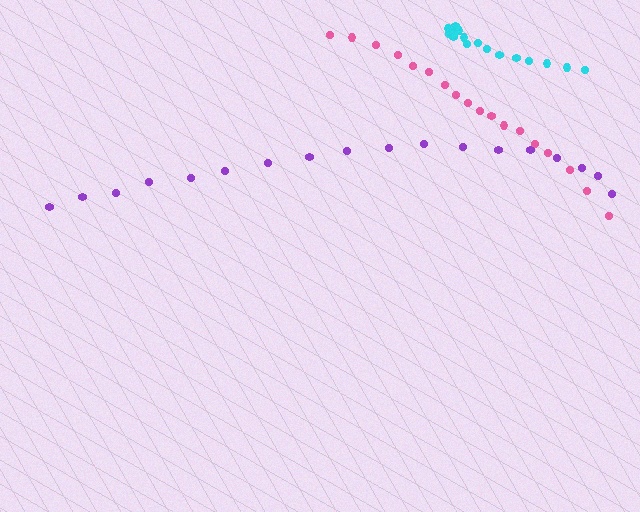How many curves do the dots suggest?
There are 3 distinct paths.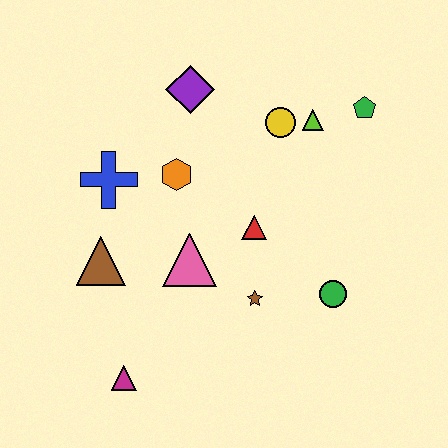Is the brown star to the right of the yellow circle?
No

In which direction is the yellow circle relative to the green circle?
The yellow circle is above the green circle.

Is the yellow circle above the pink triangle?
Yes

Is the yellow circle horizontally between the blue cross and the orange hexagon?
No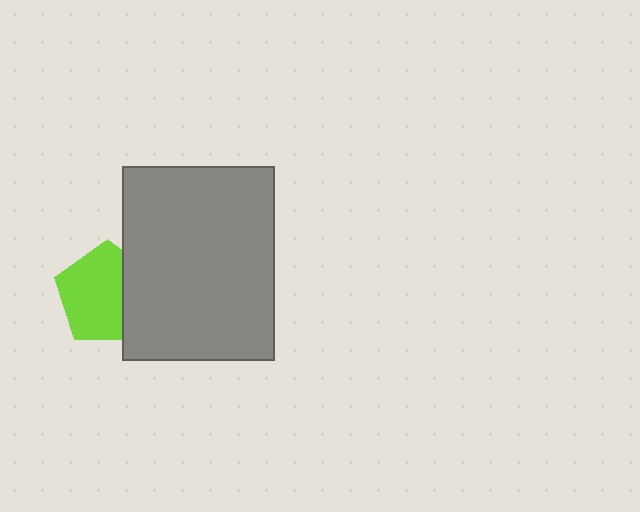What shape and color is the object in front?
The object in front is a gray rectangle.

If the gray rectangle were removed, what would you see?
You would see the complete lime pentagon.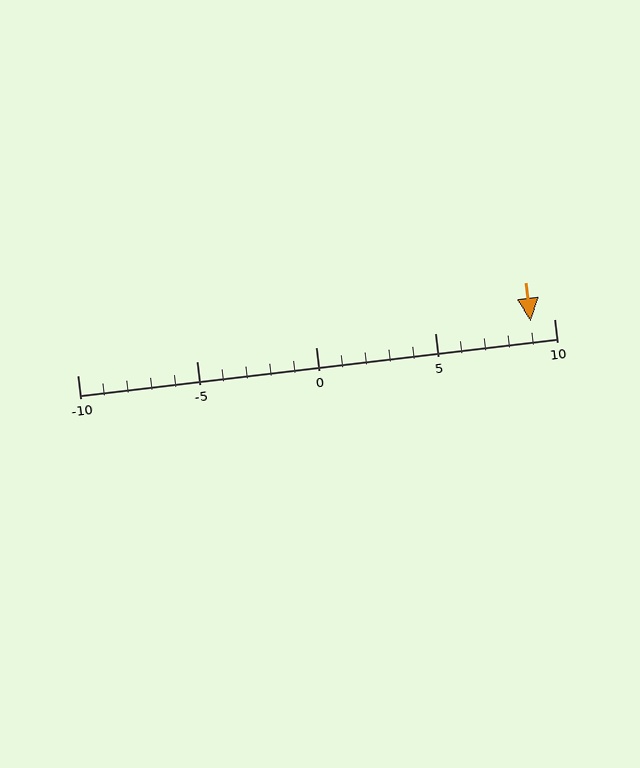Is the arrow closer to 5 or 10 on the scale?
The arrow is closer to 10.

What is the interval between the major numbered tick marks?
The major tick marks are spaced 5 units apart.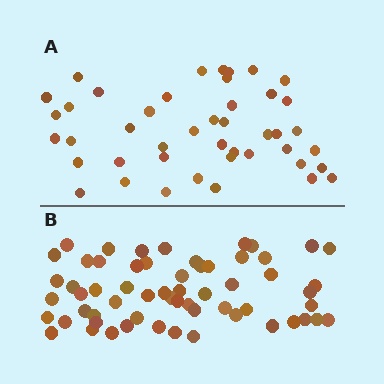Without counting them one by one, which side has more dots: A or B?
Region B (the bottom region) has more dots.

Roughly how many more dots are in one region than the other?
Region B has approximately 15 more dots than region A.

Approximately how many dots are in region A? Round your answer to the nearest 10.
About 40 dots. (The exact count is 44, which rounds to 40.)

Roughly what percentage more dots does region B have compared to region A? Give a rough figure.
About 35% more.